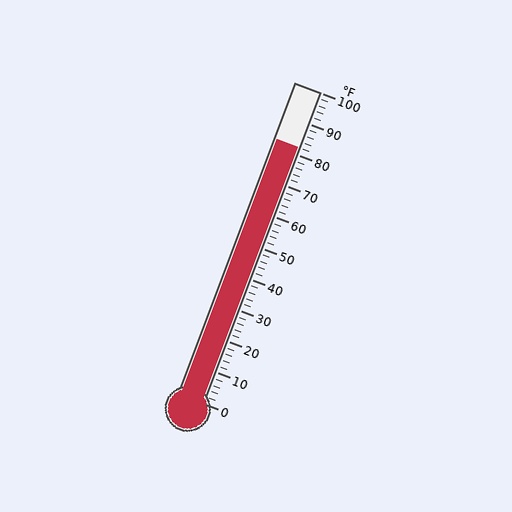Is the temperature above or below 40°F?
The temperature is above 40°F.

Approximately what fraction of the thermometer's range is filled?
The thermometer is filled to approximately 80% of its range.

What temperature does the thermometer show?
The thermometer shows approximately 82°F.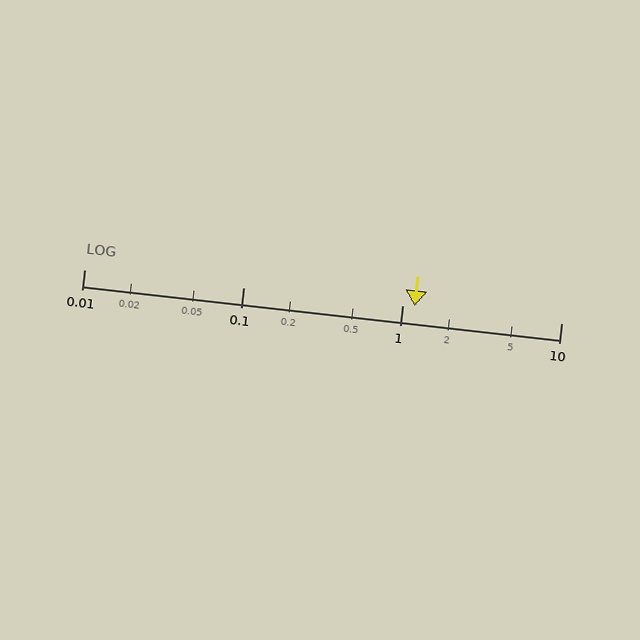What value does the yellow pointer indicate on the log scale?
The pointer indicates approximately 1.2.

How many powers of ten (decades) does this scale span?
The scale spans 3 decades, from 0.01 to 10.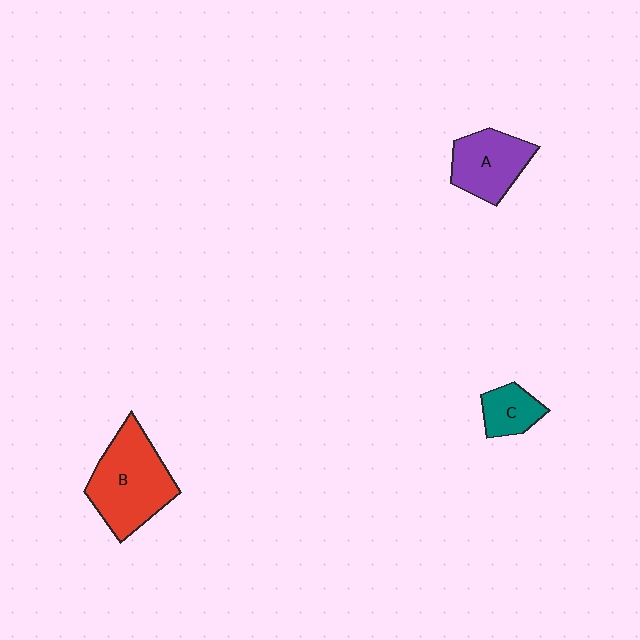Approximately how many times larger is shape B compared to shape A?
Approximately 1.5 times.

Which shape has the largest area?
Shape B (red).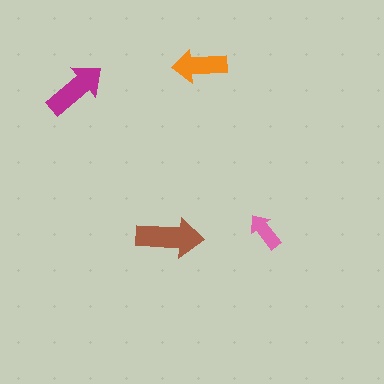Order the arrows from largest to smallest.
the brown one, the magenta one, the orange one, the pink one.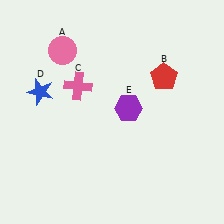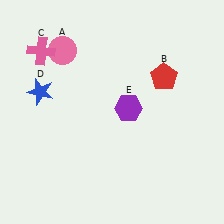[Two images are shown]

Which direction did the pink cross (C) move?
The pink cross (C) moved left.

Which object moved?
The pink cross (C) moved left.